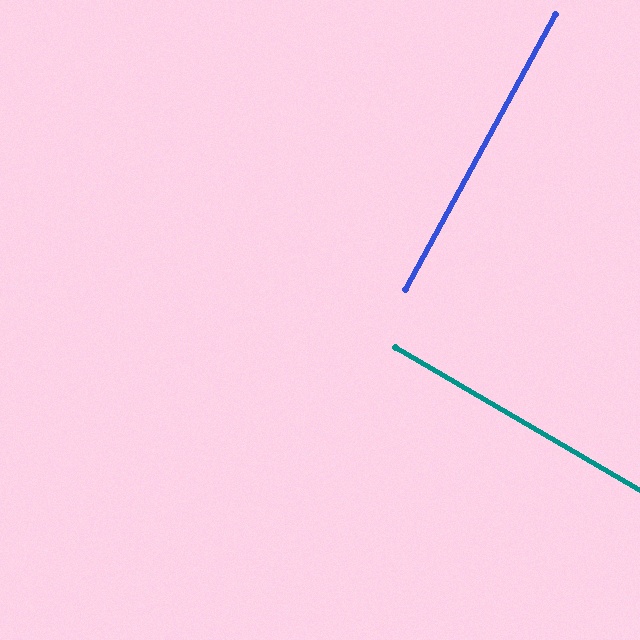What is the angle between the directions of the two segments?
Approximately 88 degrees.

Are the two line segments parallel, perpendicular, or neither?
Perpendicular — they meet at approximately 88°.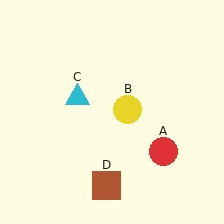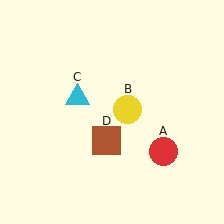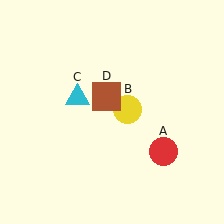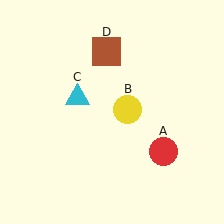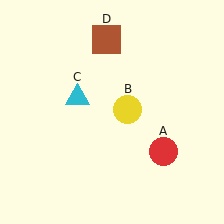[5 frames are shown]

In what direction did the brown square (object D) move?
The brown square (object D) moved up.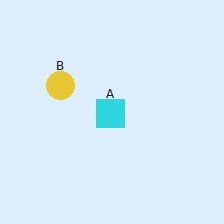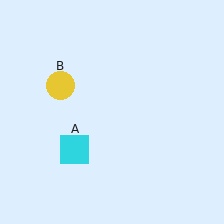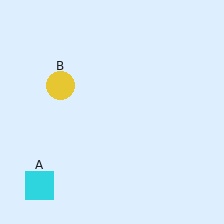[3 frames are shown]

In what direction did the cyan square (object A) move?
The cyan square (object A) moved down and to the left.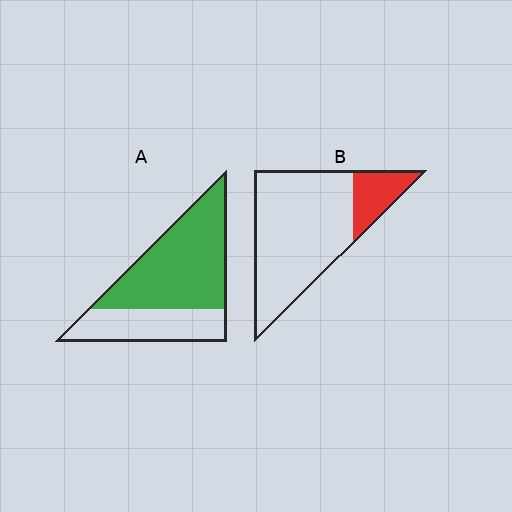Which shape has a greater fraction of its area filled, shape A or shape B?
Shape A.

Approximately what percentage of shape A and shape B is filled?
A is approximately 65% and B is approximately 20%.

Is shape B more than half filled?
No.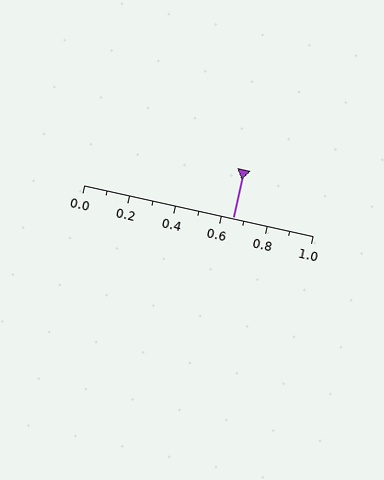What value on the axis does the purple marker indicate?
The marker indicates approximately 0.65.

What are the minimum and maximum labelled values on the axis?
The axis runs from 0.0 to 1.0.